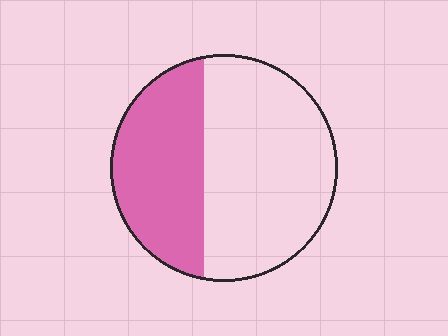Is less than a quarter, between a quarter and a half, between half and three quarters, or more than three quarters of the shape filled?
Between a quarter and a half.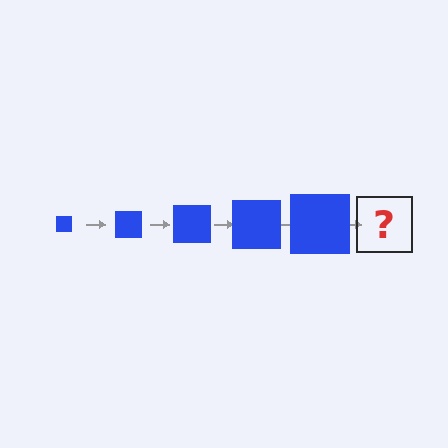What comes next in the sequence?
The next element should be a blue square, larger than the previous one.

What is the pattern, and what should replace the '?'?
The pattern is that the square gets progressively larger each step. The '?' should be a blue square, larger than the previous one.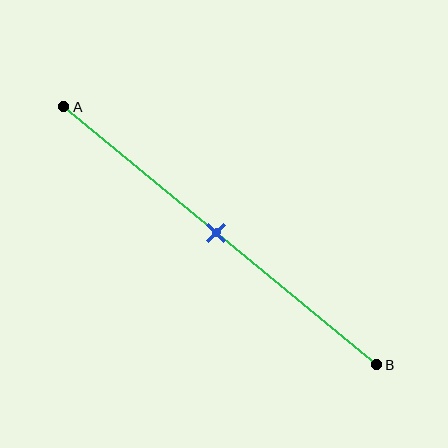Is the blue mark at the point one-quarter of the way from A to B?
No, the mark is at about 50% from A, not at the 25% one-quarter point.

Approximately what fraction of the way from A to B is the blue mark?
The blue mark is approximately 50% of the way from A to B.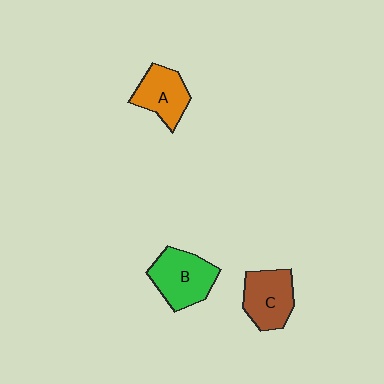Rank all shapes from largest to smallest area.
From largest to smallest: B (green), C (brown), A (orange).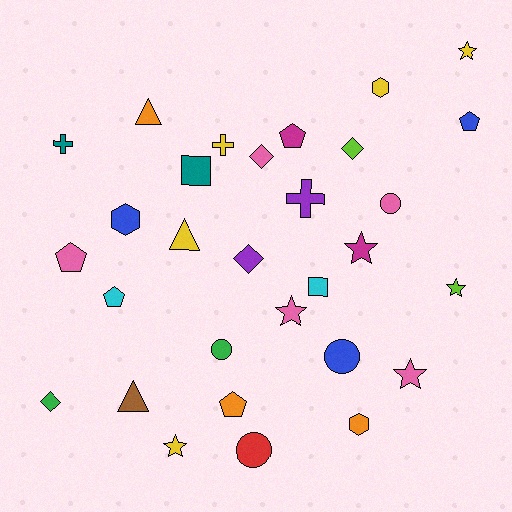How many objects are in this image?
There are 30 objects.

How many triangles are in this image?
There are 3 triangles.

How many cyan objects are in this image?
There are 2 cyan objects.